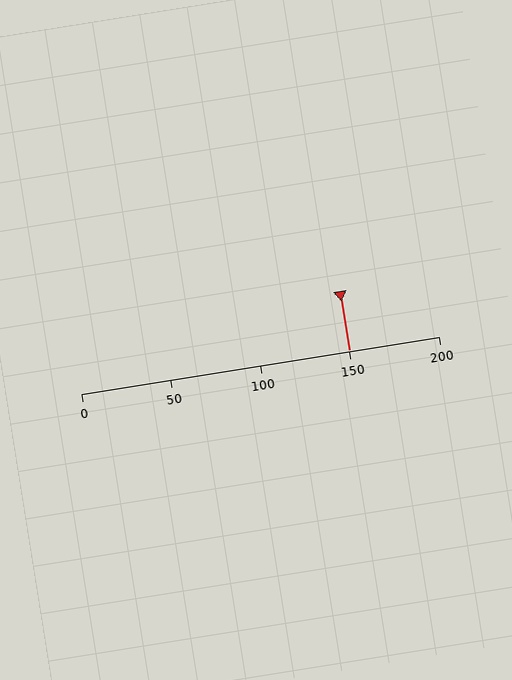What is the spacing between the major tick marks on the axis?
The major ticks are spaced 50 apart.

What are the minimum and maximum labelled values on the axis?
The axis runs from 0 to 200.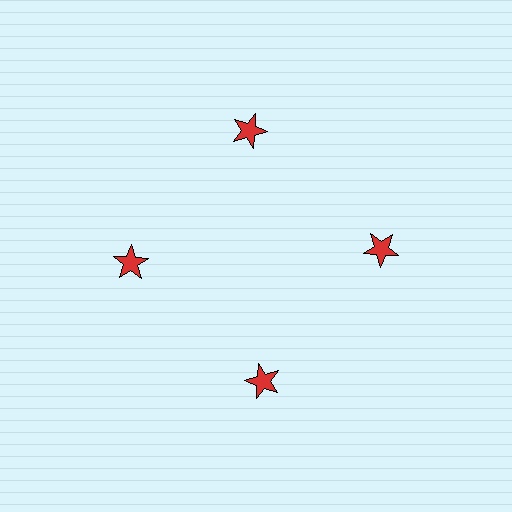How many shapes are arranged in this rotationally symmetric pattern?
There are 4 shapes, arranged in 4 groups of 1.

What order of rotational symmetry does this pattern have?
This pattern has 4-fold rotational symmetry.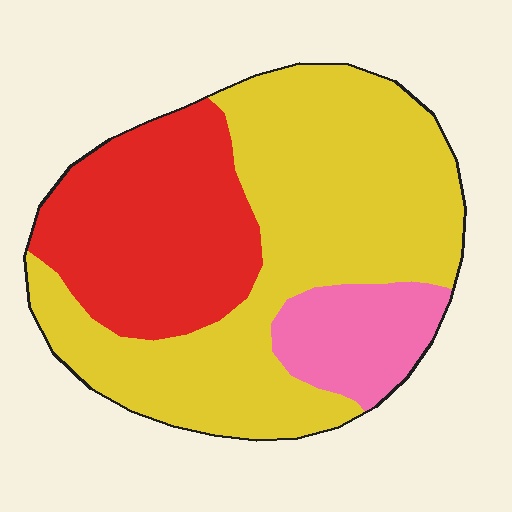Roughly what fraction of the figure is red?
Red takes up between a sixth and a third of the figure.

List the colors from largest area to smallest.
From largest to smallest: yellow, red, pink.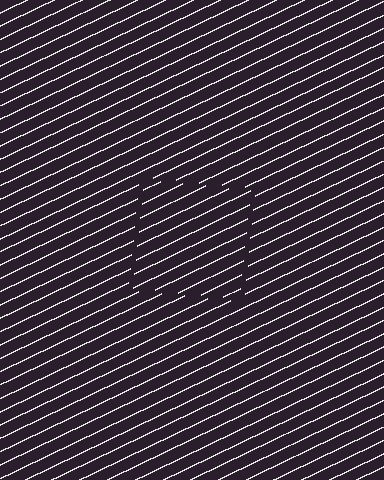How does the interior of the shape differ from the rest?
The interior of the shape contains the same grating, shifted by half a period — the contour is defined by the phase discontinuity where line-ends from the inner and outer gratings abut.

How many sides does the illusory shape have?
4 sides — the line-ends trace a square.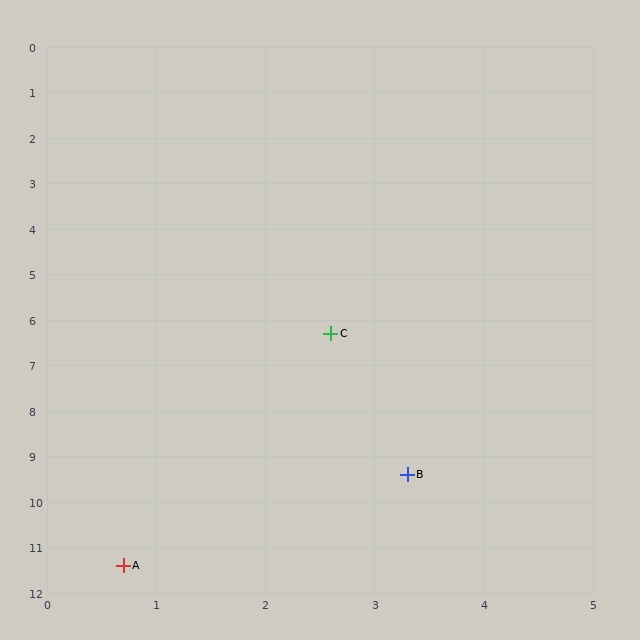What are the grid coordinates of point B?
Point B is at approximately (3.3, 9.4).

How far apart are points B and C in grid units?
Points B and C are about 3.2 grid units apart.